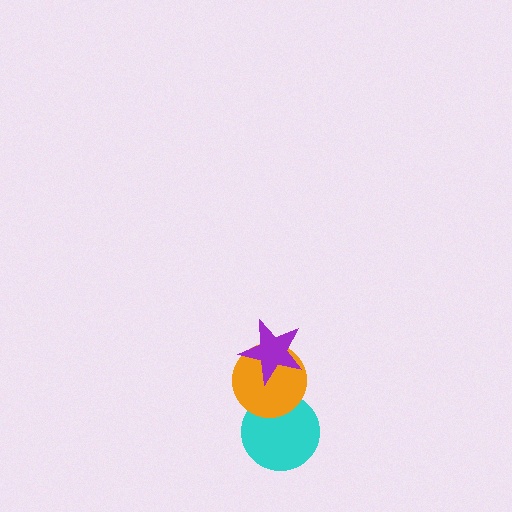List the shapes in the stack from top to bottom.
From top to bottom: the purple star, the orange circle, the cyan circle.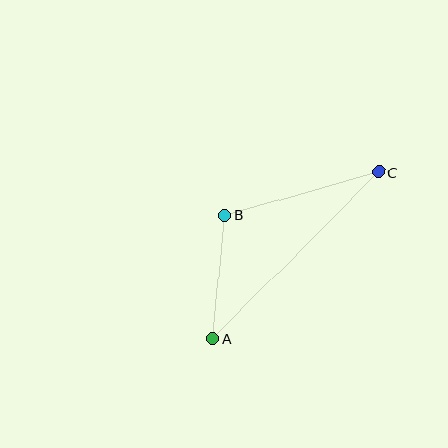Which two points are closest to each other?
Points A and B are closest to each other.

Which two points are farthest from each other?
Points A and C are farthest from each other.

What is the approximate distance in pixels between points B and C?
The distance between B and C is approximately 160 pixels.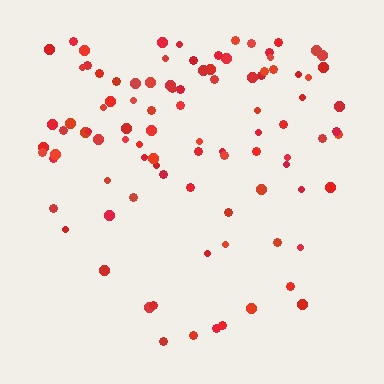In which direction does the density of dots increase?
From bottom to top, with the top side densest.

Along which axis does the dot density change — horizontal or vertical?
Vertical.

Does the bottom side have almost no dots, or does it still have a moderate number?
Still a moderate number, just noticeably fewer than the top.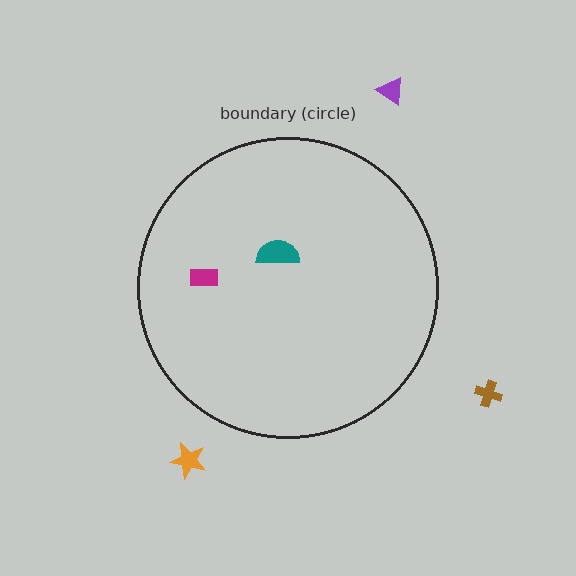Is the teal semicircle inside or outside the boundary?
Inside.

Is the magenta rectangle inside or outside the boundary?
Inside.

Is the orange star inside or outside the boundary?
Outside.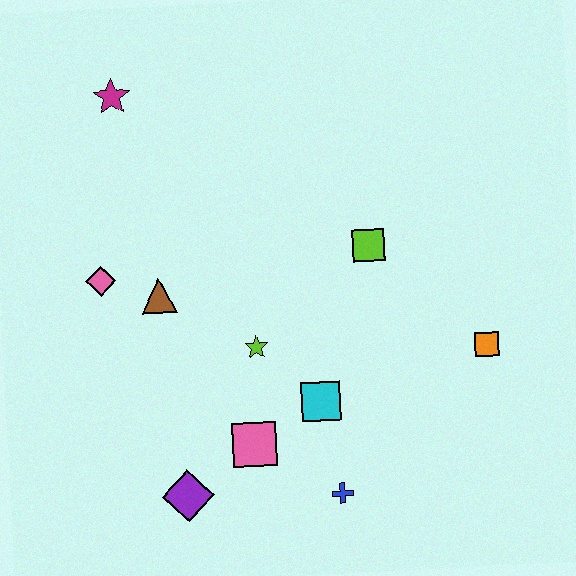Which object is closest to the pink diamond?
The brown triangle is closest to the pink diamond.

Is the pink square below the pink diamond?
Yes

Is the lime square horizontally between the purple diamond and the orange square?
Yes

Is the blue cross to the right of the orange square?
No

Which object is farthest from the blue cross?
The magenta star is farthest from the blue cross.